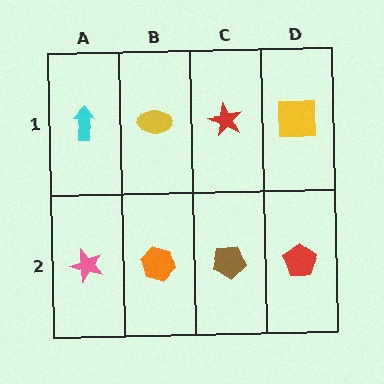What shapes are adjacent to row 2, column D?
A yellow square (row 1, column D), a brown pentagon (row 2, column C).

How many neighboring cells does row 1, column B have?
3.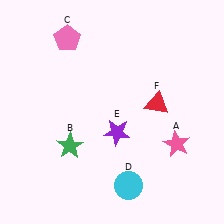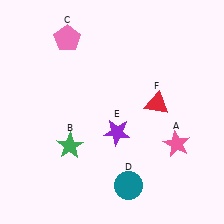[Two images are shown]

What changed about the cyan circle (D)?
In Image 1, D is cyan. In Image 2, it changed to teal.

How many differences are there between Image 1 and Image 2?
There is 1 difference between the two images.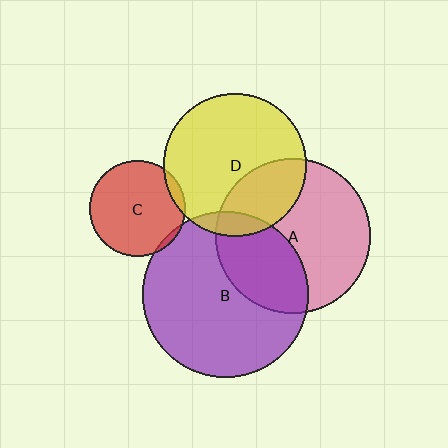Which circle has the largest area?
Circle B (purple).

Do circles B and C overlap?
Yes.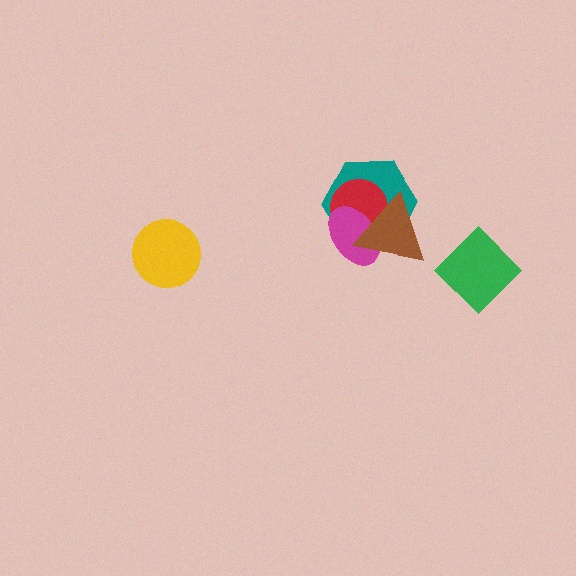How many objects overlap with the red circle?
3 objects overlap with the red circle.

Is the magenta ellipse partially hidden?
Yes, it is partially covered by another shape.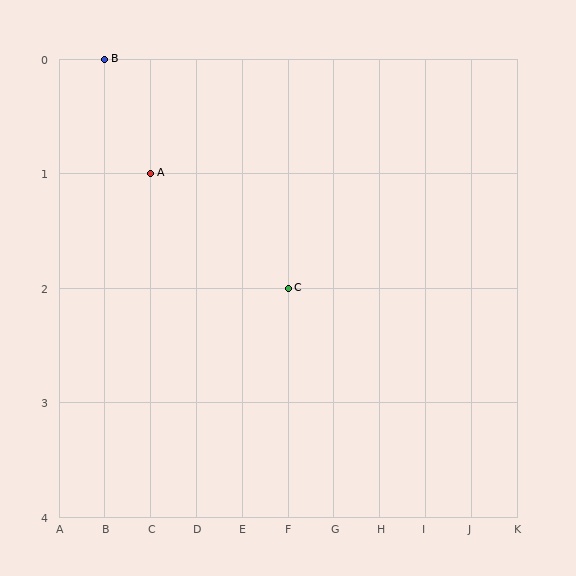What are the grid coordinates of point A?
Point A is at grid coordinates (C, 1).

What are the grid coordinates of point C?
Point C is at grid coordinates (F, 2).